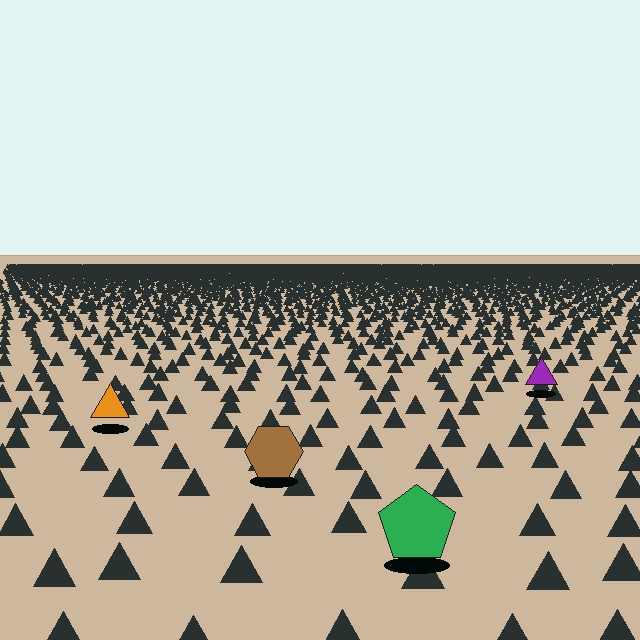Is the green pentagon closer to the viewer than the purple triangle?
Yes. The green pentagon is closer — you can tell from the texture gradient: the ground texture is coarser near it.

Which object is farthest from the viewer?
The purple triangle is farthest from the viewer. It appears smaller and the ground texture around it is denser.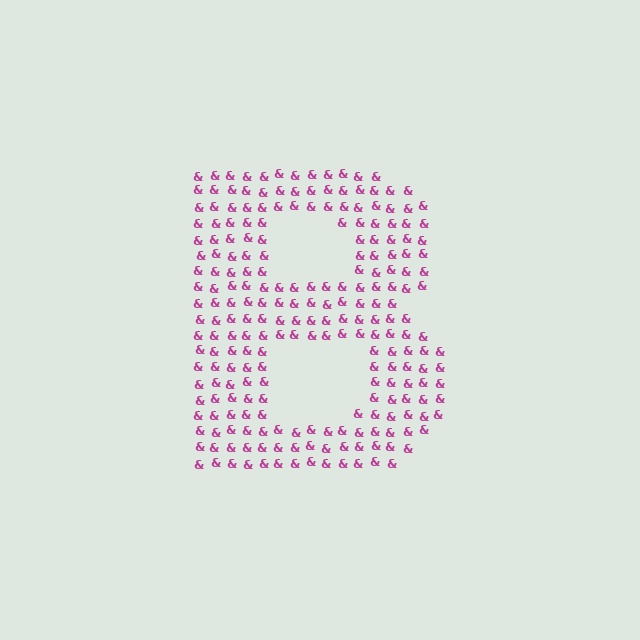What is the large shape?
The large shape is the letter B.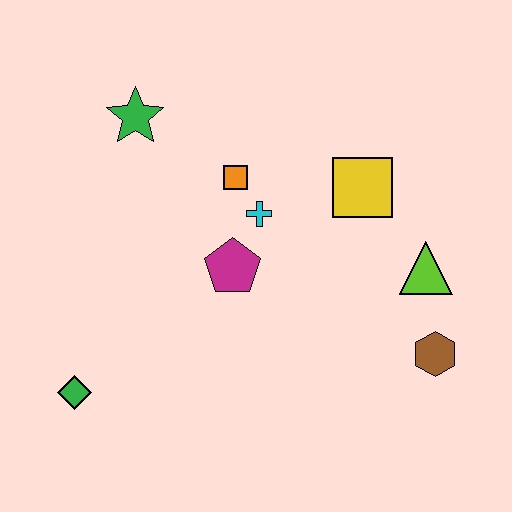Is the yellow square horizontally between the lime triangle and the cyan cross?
Yes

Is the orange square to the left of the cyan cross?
Yes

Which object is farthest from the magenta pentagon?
The brown hexagon is farthest from the magenta pentagon.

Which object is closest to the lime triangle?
The brown hexagon is closest to the lime triangle.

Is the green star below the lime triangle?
No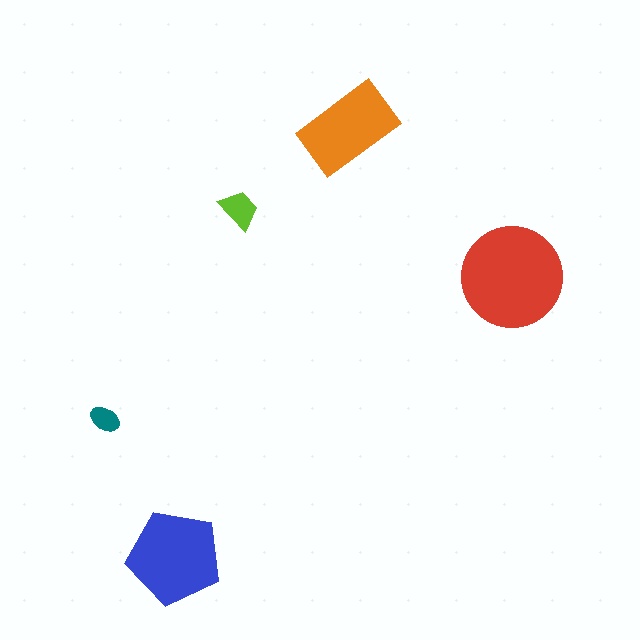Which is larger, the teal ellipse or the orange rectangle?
The orange rectangle.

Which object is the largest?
The red circle.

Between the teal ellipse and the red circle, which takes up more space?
The red circle.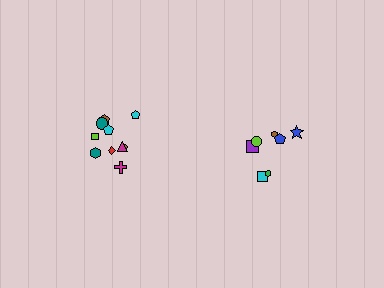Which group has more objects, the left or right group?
The left group.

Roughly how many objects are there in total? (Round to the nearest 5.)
Roughly 15 objects in total.